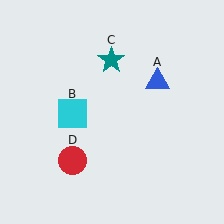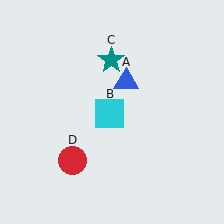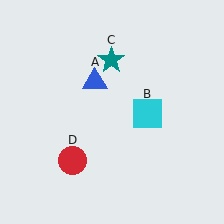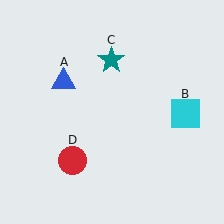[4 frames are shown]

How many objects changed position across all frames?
2 objects changed position: blue triangle (object A), cyan square (object B).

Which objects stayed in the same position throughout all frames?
Teal star (object C) and red circle (object D) remained stationary.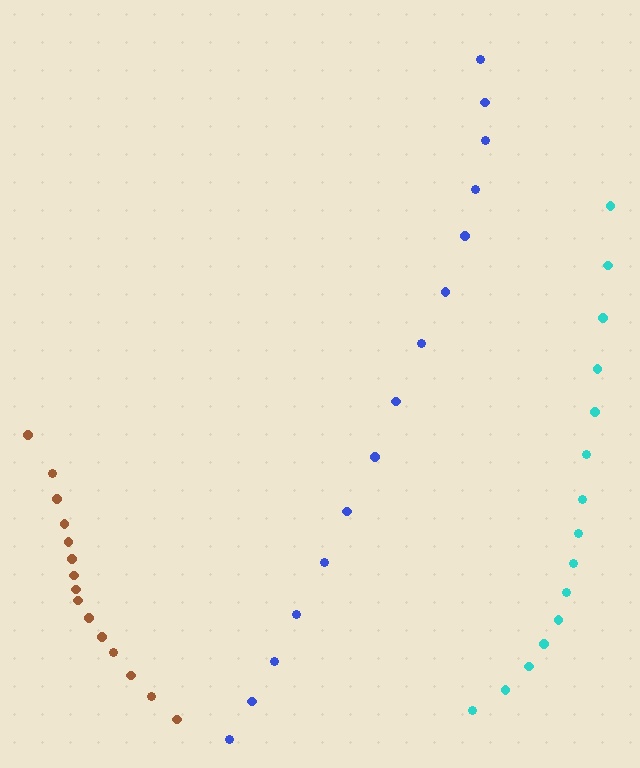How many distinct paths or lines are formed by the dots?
There are 3 distinct paths.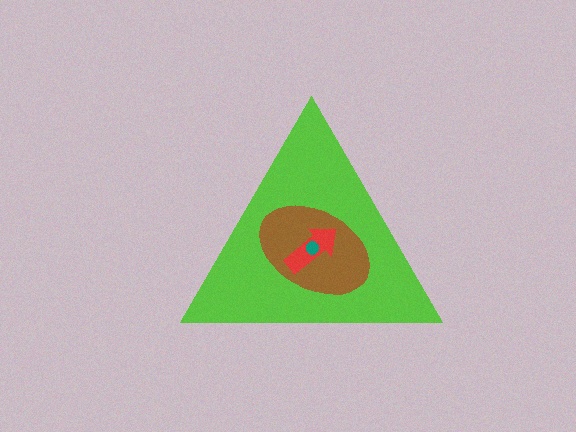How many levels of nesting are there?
4.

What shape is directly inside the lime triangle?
The brown ellipse.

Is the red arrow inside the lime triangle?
Yes.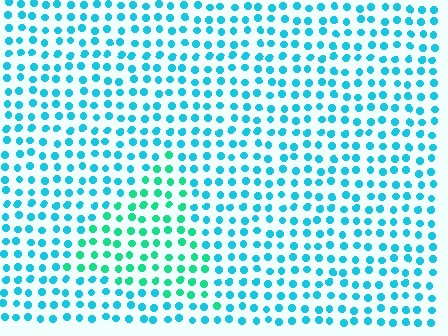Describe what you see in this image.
The image is filled with small cyan elements in a uniform arrangement. A triangle-shaped region is visible where the elements are tinted to a slightly different hue, forming a subtle color boundary.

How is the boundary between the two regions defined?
The boundary is defined purely by a slight shift in hue (about 33 degrees). Spacing, size, and orientation are identical on both sides.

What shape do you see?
I see a triangle.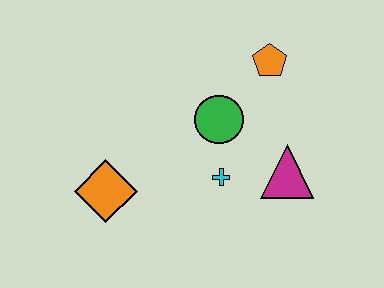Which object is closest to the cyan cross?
The green circle is closest to the cyan cross.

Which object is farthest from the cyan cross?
The orange pentagon is farthest from the cyan cross.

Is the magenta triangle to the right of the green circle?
Yes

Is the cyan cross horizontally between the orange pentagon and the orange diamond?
Yes